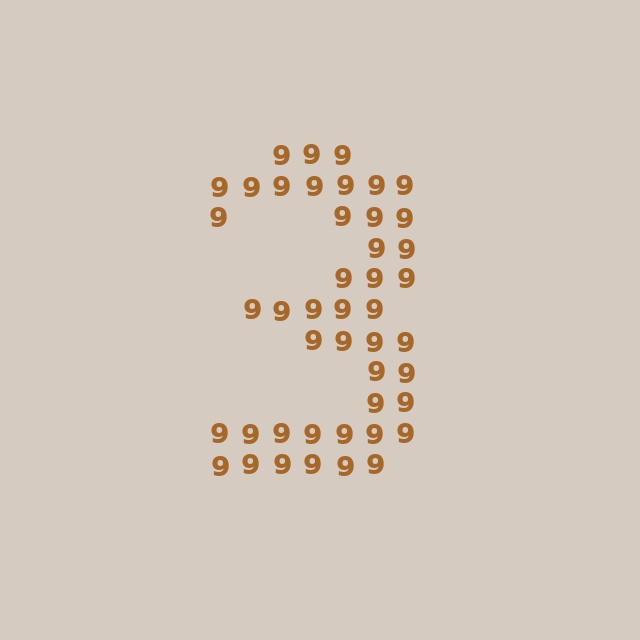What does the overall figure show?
The overall figure shows the digit 3.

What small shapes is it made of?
It is made of small digit 9's.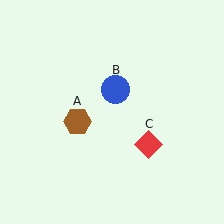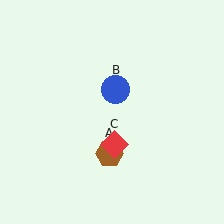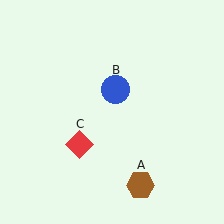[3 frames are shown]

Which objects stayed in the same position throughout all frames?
Blue circle (object B) remained stationary.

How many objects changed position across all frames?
2 objects changed position: brown hexagon (object A), red diamond (object C).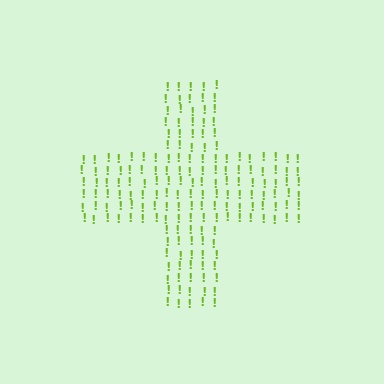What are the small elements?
The small elements are exclamation marks.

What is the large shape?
The large shape is a cross.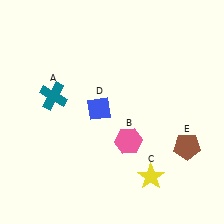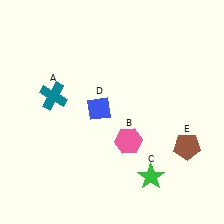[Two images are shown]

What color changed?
The star (C) changed from yellow in Image 1 to green in Image 2.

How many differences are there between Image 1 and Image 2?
There is 1 difference between the two images.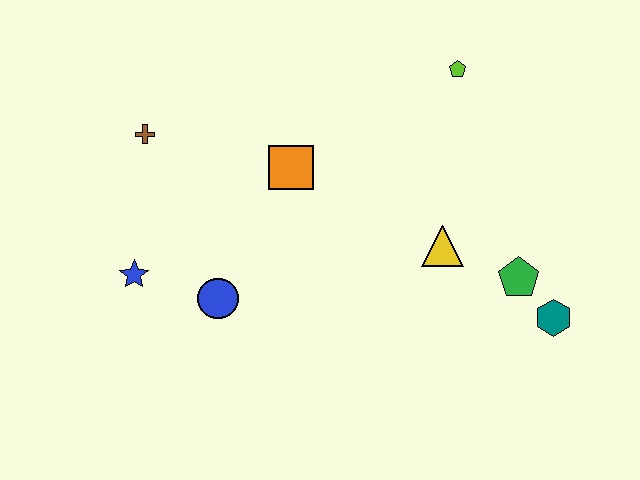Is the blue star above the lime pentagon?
No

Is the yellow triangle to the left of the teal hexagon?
Yes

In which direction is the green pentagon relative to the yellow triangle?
The green pentagon is to the right of the yellow triangle.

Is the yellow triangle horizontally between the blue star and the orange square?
No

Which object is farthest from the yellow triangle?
The brown cross is farthest from the yellow triangle.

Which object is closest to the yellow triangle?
The green pentagon is closest to the yellow triangle.